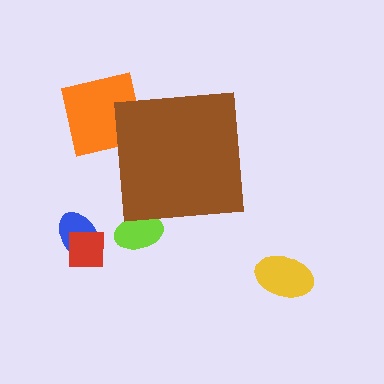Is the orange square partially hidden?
Yes, the orange square is partially hidden behind the brown square.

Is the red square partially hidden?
No, the red square is fully visible.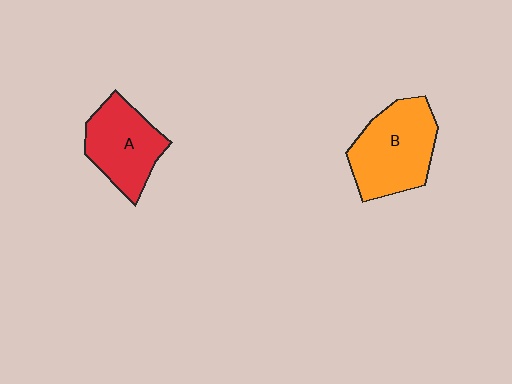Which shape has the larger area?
Shape B (orange).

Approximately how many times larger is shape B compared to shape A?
Approximately 1.2 times.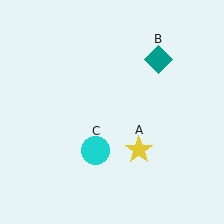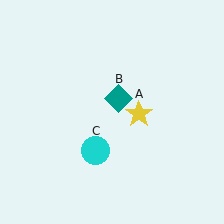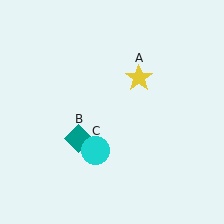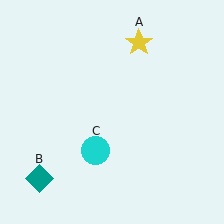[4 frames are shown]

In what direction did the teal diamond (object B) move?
The teal diamond (object B) moved down and to the left.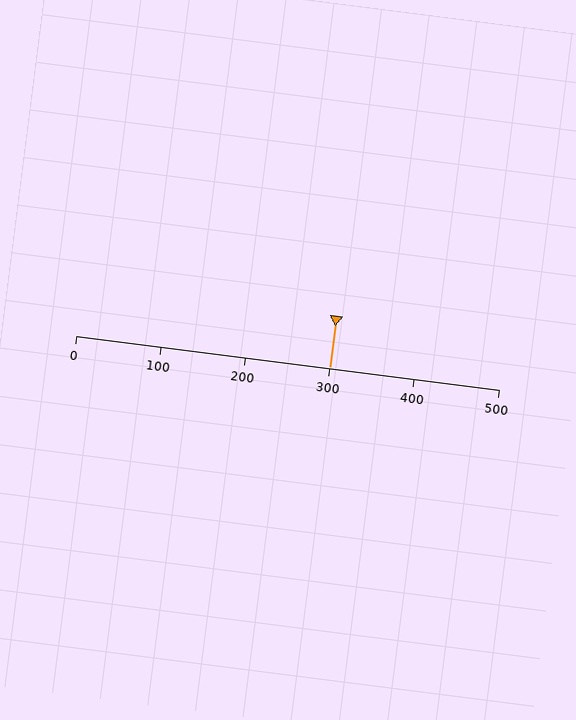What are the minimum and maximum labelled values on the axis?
The axis runs from 0 to 500.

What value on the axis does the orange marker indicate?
The marker indicates approximately 300.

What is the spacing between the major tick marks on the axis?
The major ticks are spaced 100 apart.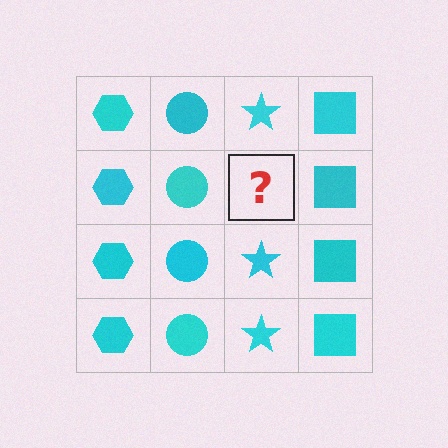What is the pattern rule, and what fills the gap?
The rule is that each column has a consistent shape. The gap should be filled with a cyan star.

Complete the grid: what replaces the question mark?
The question mark should be replaced with a cyan star.